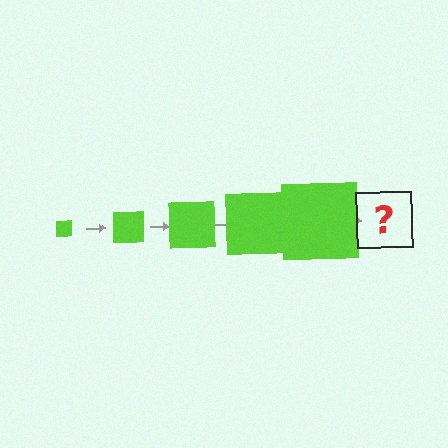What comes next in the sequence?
The next element should be a lime square, larger than the previous one.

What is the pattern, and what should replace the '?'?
The pattern is that the square gets progressively larger each step. The '?' should be a lime square, larger than the previous one.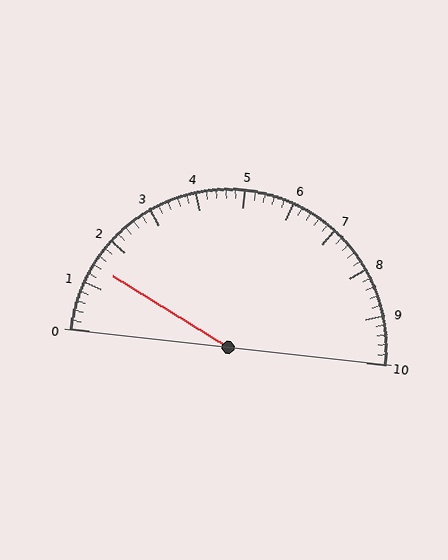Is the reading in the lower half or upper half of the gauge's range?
The reading is in the lower half of the range (0 to 10).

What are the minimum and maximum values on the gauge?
The gauge ranges from 0 to 10.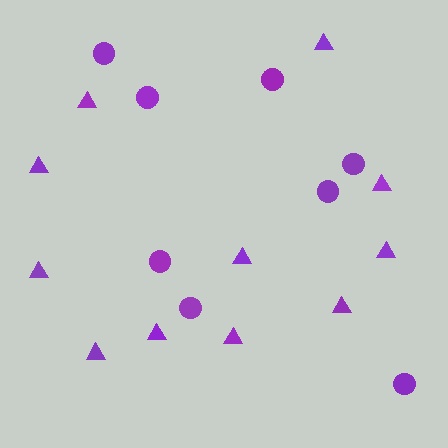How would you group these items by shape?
There are 2 groups: one group of triangles (11) and one group of circles (8).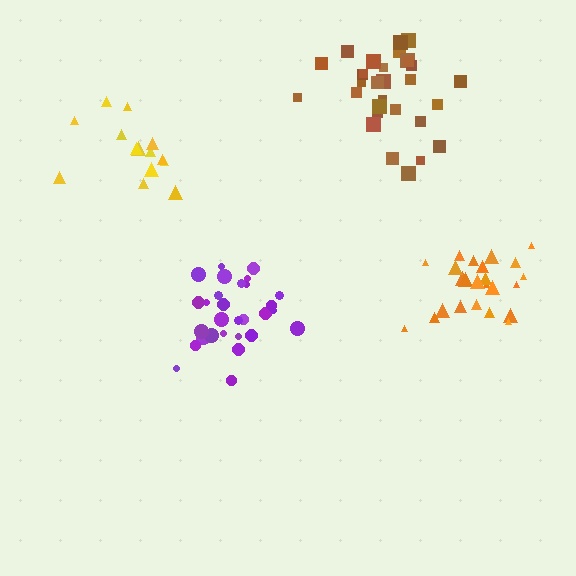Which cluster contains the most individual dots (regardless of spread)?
Brown (30).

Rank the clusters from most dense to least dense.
orange, purple, brown, yellow.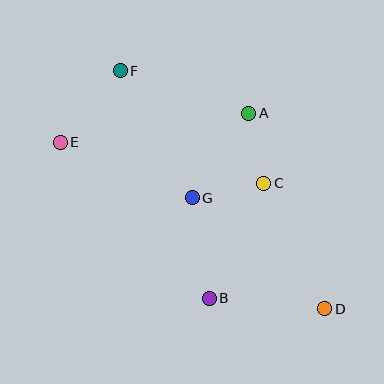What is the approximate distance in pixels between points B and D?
The distance between B and D is approximately 116 pixels.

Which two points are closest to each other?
Points A and C are closest to each other.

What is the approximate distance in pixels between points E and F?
The distance between E and F is approximately 93 pixels.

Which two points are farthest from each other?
Points D and F are farthest from each other.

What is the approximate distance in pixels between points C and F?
The distance between C and F is approximately 182 pixels.